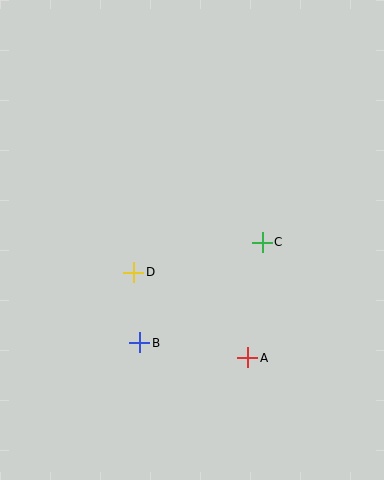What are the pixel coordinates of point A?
Point A is at (248, 358).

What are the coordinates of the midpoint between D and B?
The midpoint between D and B is at (137, 307).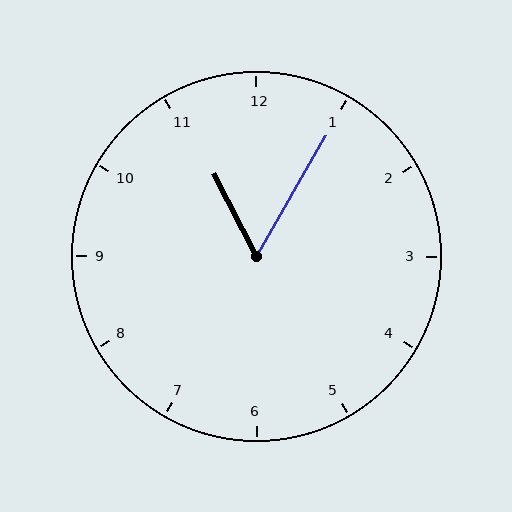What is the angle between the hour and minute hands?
Approximately 58 degrees.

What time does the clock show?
11:05.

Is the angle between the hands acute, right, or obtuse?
It is acute.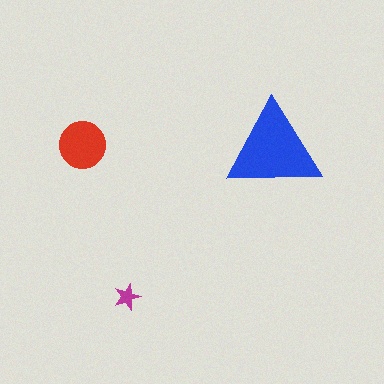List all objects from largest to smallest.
The blue triangle, the red circle, the magenta star.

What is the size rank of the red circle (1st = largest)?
2nd.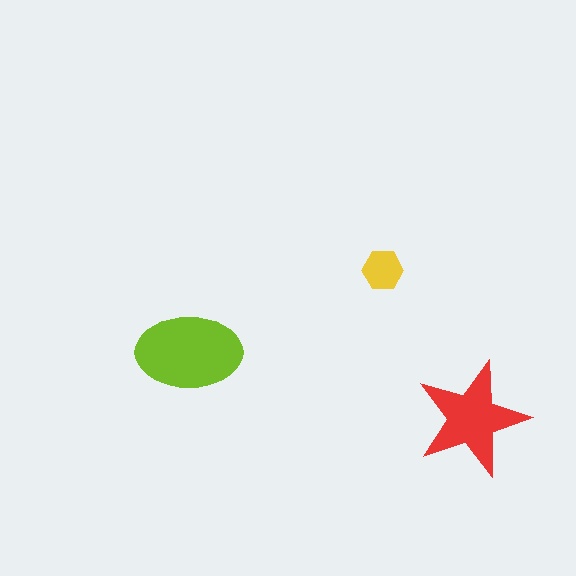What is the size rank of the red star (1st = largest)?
2nd.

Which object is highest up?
The yellow hexagon is topmost.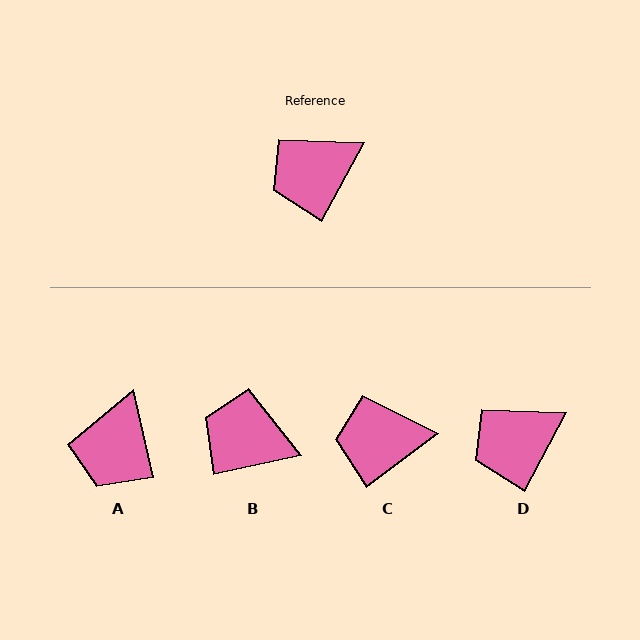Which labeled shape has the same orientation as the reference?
D.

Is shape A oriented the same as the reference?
No, it is off by about 41 degrees.